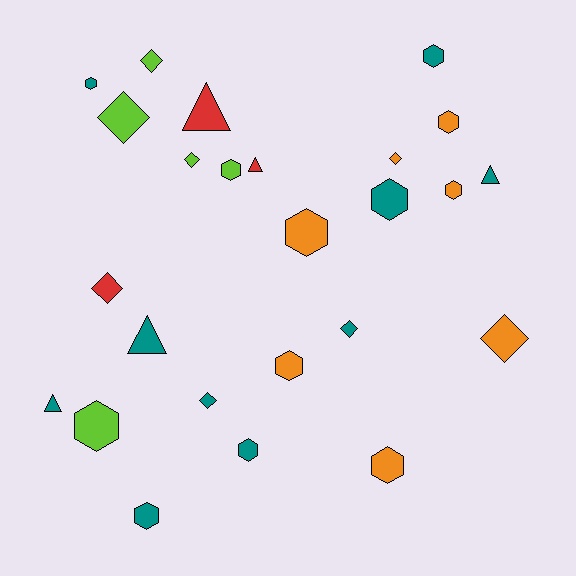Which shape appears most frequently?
Hexagon, with 12 objects.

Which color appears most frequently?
Teal, with 10 objects.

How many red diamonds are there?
There is 1 red diamond.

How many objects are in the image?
There are 25 objects.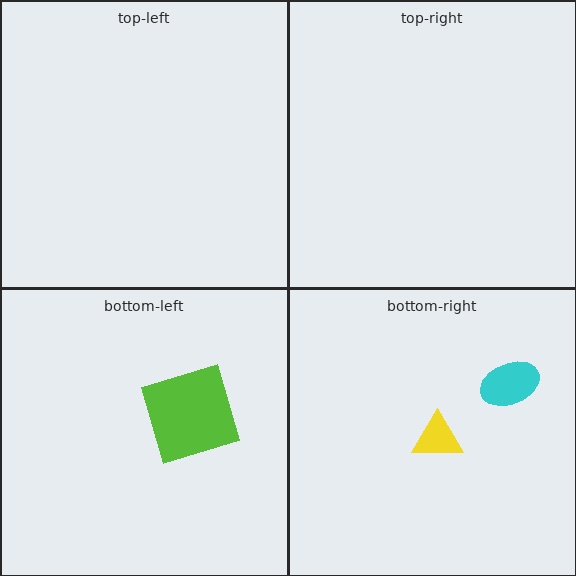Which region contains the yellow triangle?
The bottom-right region.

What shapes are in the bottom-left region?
The lime square.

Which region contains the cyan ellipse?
The bottom-right region.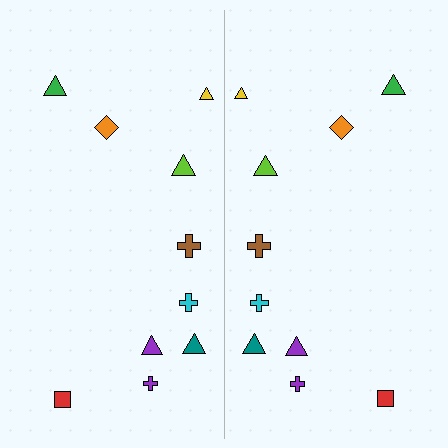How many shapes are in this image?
There are 20 shapes in this image.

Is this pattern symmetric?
Yes, this pattern has bilateral (reflection) symmetry.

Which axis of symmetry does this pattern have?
The pattern has a vertical axis of symmetry running through the center of the image.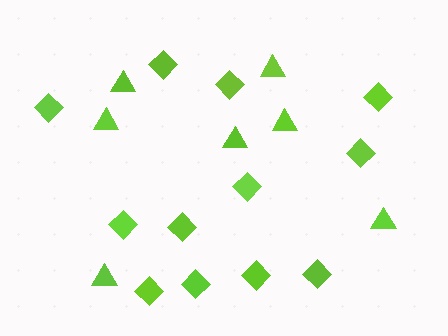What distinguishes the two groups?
There are 2 groups: one group of diamonds (12) and one group of triangles (7).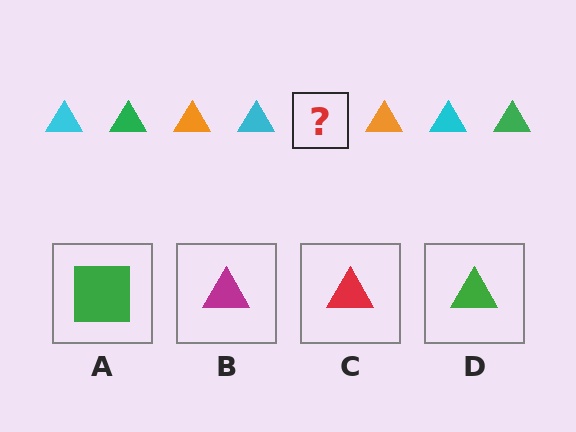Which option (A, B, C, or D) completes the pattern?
D.